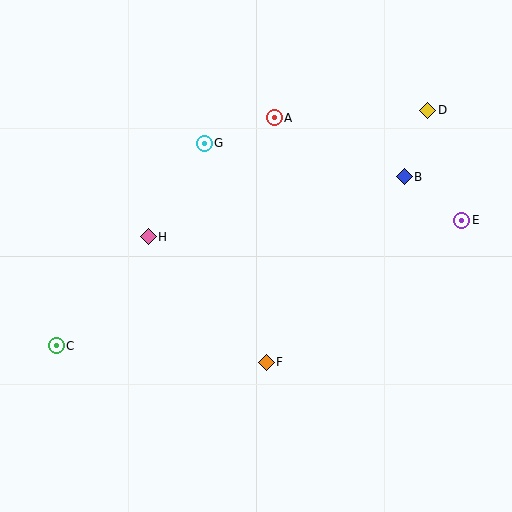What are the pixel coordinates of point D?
Point D is at (428, 110).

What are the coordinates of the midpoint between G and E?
The midpoint between G and E is at (333, 182).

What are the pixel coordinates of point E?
Point E is at (462, 220).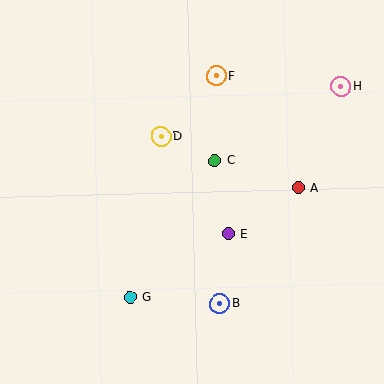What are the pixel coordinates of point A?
Point A is at (298, 188).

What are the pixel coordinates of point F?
Point F is at (216, 76).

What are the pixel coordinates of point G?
Point G is at (130, 298).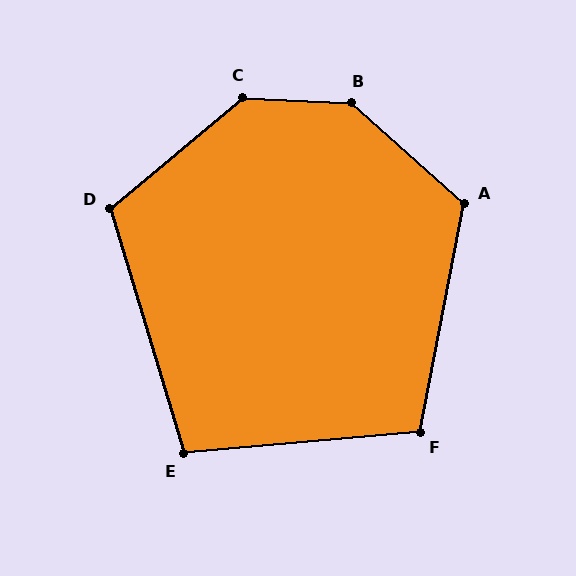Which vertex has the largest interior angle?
B, at approximately 141 degrees.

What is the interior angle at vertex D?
Approximately 113 degrees (obtuse).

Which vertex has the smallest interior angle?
E, at approximately 102 degrees.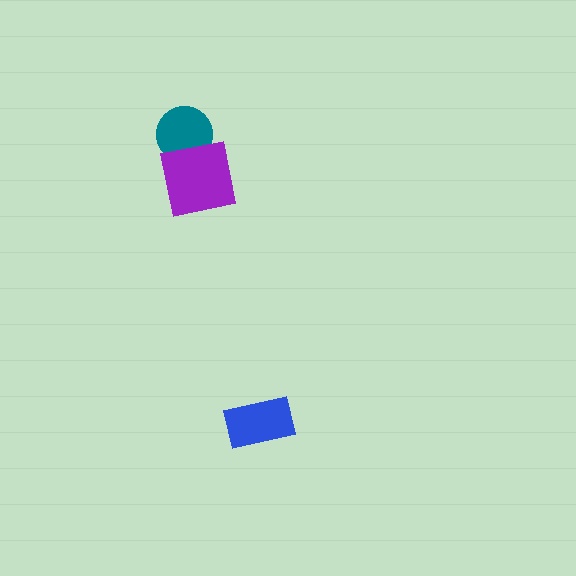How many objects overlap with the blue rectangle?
0 objects overlap with the blue rectangle.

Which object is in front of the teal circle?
The purple square is in front of the teal circle.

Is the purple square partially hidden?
No, no other shape covers it.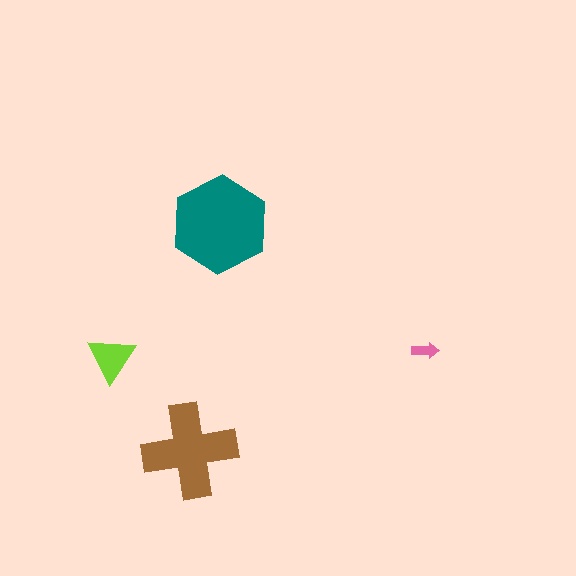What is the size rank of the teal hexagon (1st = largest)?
1st.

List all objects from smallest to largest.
The pink arrow, the lime triangle, the brown cross, the teal hexagon.